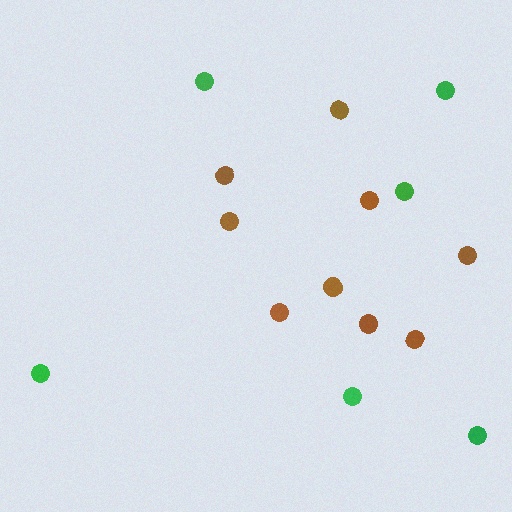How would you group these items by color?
There are 2 groups: one group of brown circles (9) and one group of green circles (6).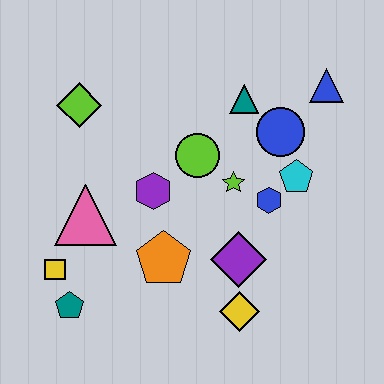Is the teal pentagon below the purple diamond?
Yes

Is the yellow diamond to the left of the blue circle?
Yes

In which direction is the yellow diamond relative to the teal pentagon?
The yellow diamond is to the right of the teal pentagon.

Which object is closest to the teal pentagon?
The yellow square is closest to the teal pentagon.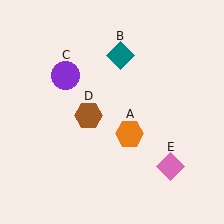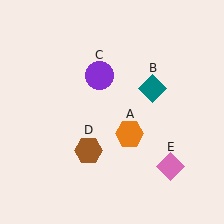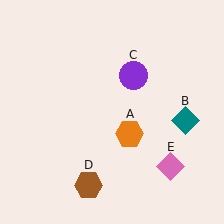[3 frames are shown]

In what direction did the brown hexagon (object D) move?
The brown hexagon (object D) moved down.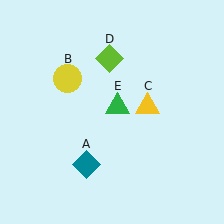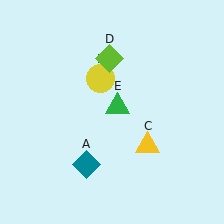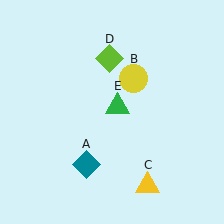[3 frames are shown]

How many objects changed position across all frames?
2 objects changed position: yellow circle (object B), yellow triangle (object C).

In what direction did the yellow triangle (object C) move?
The yellow triangle (object C) moved down.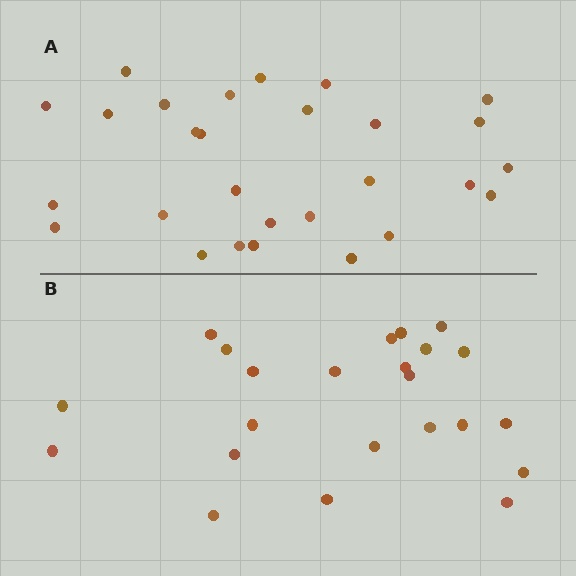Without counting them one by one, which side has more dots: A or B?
Region A (the top region) has more dots.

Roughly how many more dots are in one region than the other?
Region A has about 5 more dots than region B.